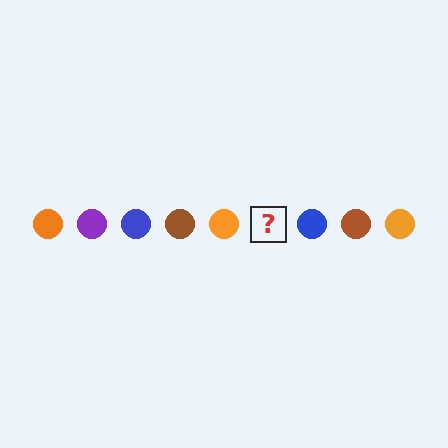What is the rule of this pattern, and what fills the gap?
The rule is that the pattern cycles through orange, purple, blue, brown circles. The gap should be filled with a purple circle.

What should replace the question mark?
The question mark should be replaced with a purple circle.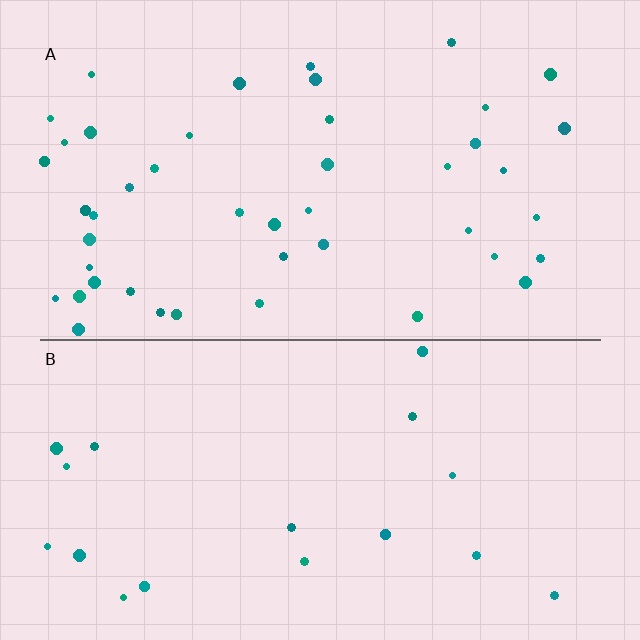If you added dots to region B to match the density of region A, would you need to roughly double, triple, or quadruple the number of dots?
Approximately double.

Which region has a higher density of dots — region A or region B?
A (the top).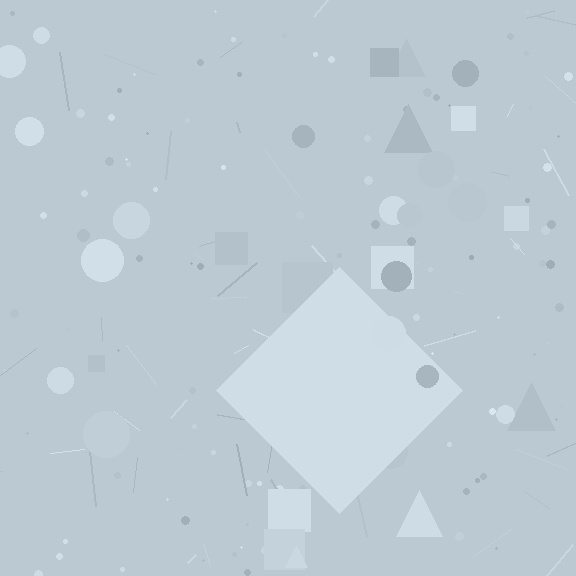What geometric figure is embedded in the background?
A diamond is embedded in the background.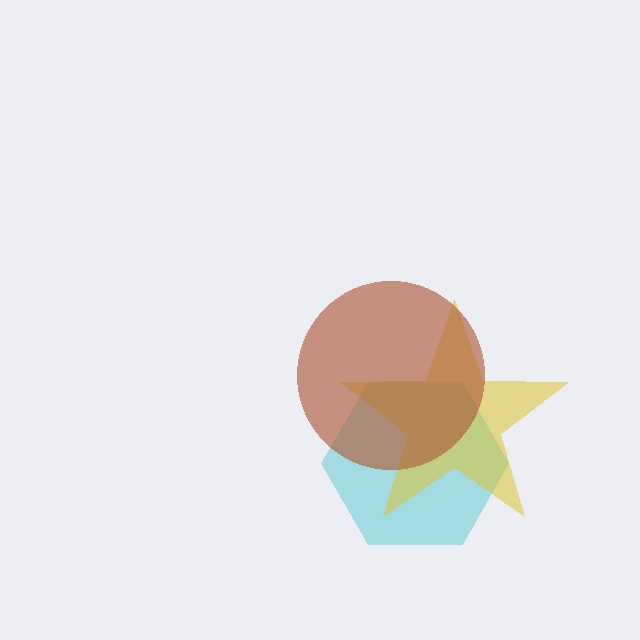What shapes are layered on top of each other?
The layered shapes are: a cyan hexagon, a yellow star, a brown circle.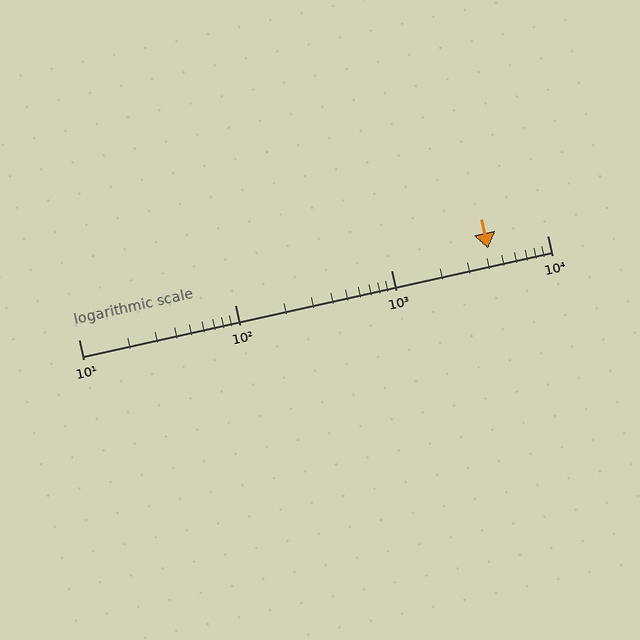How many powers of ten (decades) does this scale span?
The scale spans 3 decades, from 10 to 10000.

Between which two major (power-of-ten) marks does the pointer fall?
The pointer is between 1000 and 10000.